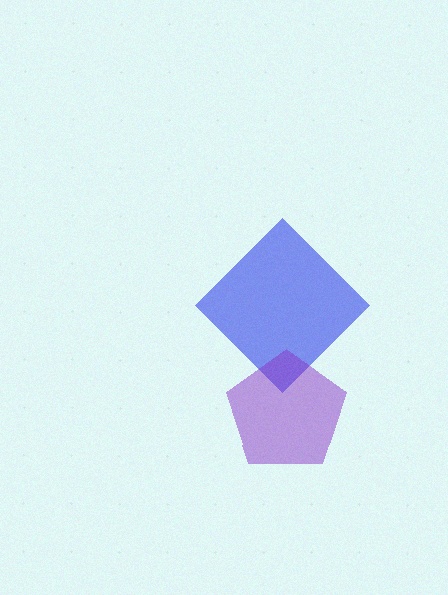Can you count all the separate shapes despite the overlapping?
Yes, there are 2 separate shapes.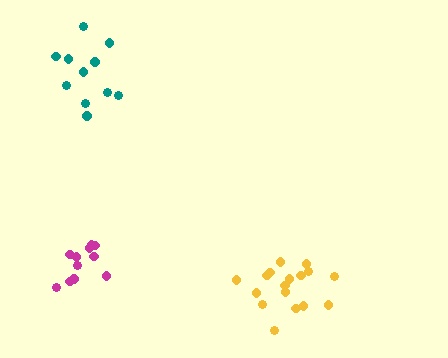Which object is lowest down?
The yellow cluster is bottommost.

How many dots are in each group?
Group 1: 11 dots, Group 2: 17 dots, Group 3: 11 dots (39 total).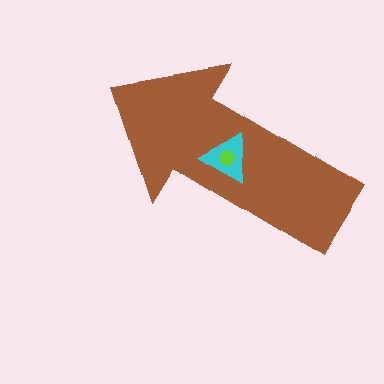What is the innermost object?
The lime circle.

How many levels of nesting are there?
3.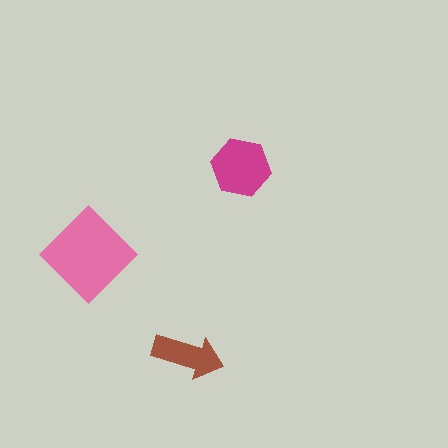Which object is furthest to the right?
The magenta hexagon is rightmost.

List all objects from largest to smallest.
The pink diamond, the magenta hexagon, the brown arrow.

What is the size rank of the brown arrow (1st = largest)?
3rd.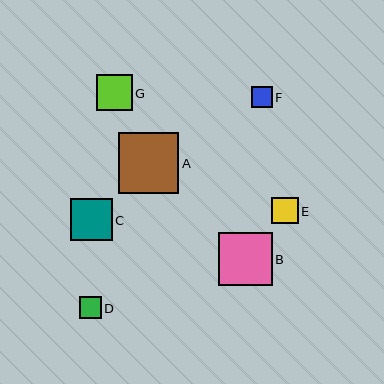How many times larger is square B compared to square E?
Square B is approximately 2.0 times the size of square E.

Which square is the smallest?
Square F is the smallest with a size of approximately 21 pixels.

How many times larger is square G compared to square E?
Square G is approximately 1.4 times the size of square E.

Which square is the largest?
Square A is the largest with a size of approximately 60 pixels.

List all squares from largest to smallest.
From largest to smallest: A, B, C, G, E, D, F.